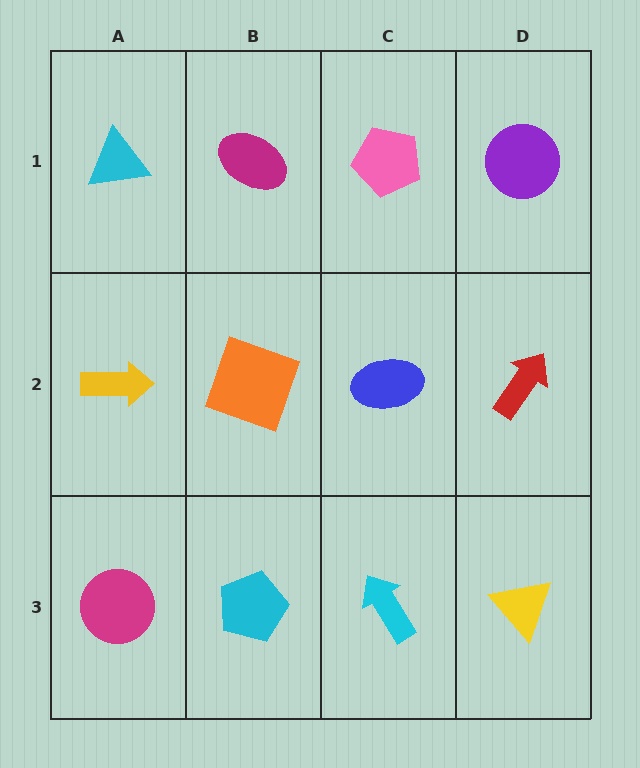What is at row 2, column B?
An orange square.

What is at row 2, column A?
A yellow arrow.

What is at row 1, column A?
A cyan triangle.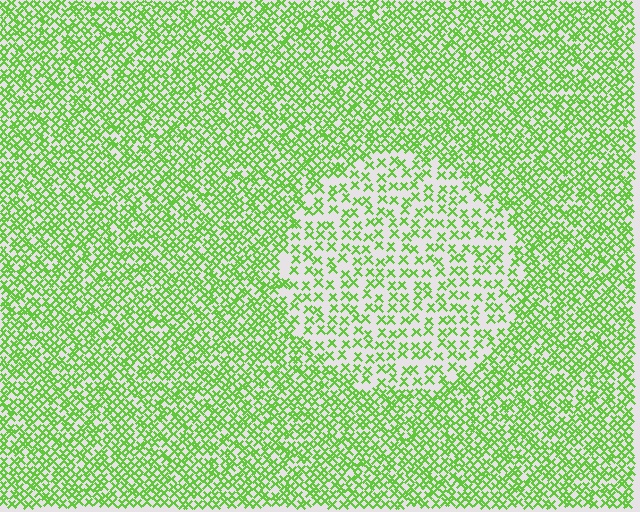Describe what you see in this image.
The image contains small lime elements arranged at two different densities. A circle-shaped region is visible where the elements are less densely packed than the surrounding area.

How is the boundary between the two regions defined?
The boundary is defined by a change in element density (approximately 2.0x ratio). All elements are the same color, size, and shape.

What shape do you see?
I see a circle.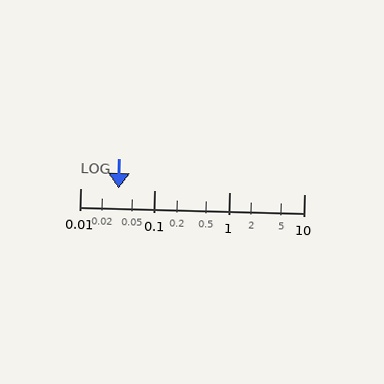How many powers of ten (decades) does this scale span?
The scale spans 3 decades, from 0.01 to 10.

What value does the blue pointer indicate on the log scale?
The pointer indicates approximately 0.033.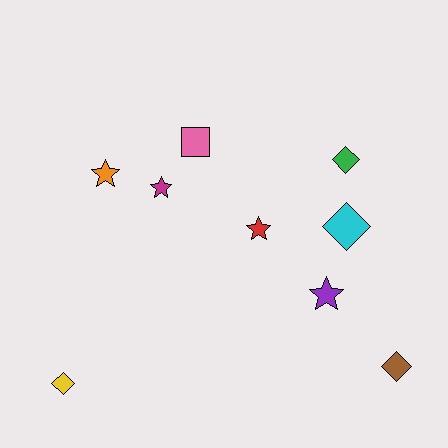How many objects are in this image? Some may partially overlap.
There are 9 objects.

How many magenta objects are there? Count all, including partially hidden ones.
There is 1 magenta object.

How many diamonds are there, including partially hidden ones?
There are 4 diamonds.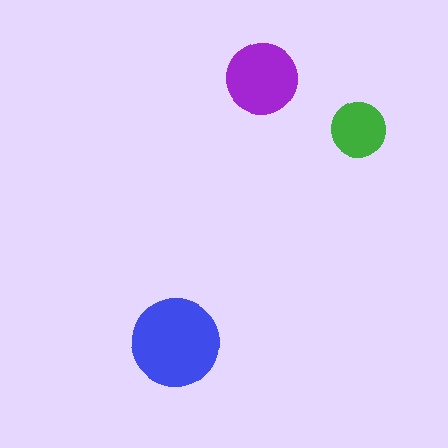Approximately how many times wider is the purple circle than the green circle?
About 1.5 times wider.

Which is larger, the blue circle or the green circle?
The blue one.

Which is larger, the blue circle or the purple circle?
The blue one.